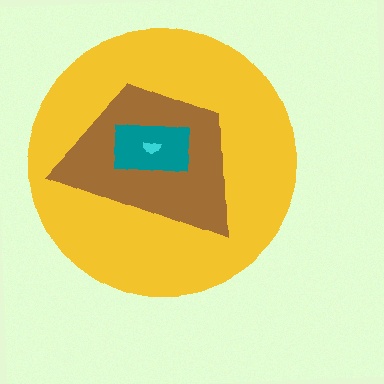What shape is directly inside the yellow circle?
The brown trapezoid.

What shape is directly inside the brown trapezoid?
The teal rectangle.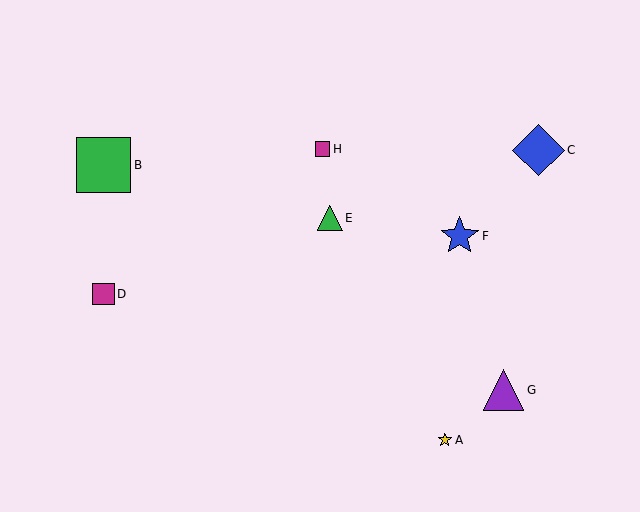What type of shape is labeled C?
Shape C is a blue diamond.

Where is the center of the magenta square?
The center of the magenta square is at (103, 294).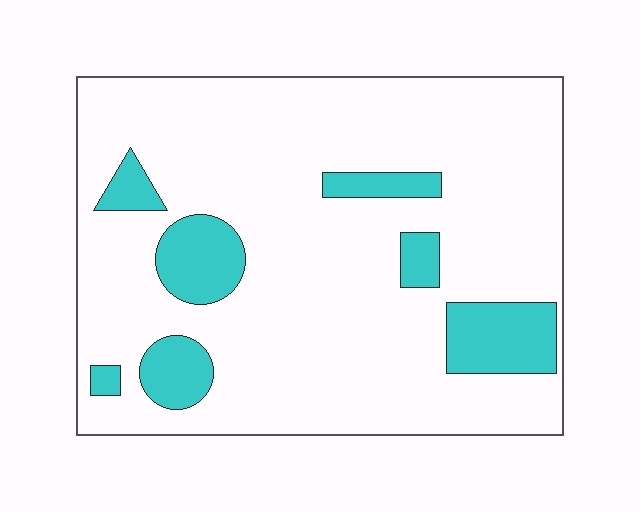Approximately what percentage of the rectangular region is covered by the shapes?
Approximately 15%.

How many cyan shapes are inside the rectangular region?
7.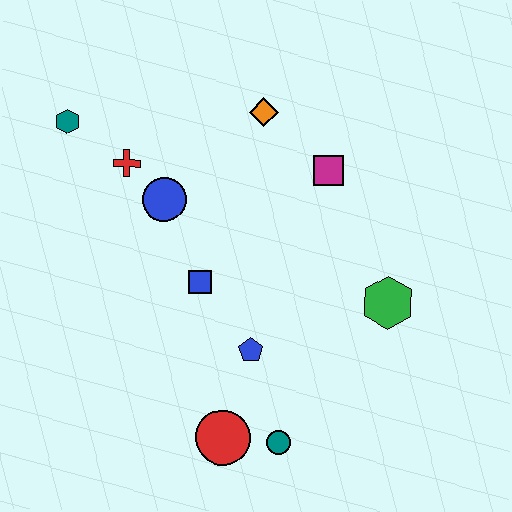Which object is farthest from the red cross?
The teal circle is farthest from the red cross.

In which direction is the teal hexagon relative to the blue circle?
The teal hexagon is to the left of the blue circle.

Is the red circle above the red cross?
No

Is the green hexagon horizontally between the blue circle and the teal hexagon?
No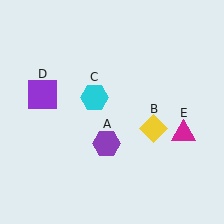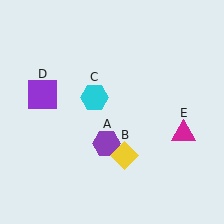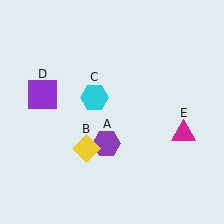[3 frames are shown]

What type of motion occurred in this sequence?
The yellow diamond (object B) rotated clockwise around the center of the scene.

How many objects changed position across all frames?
1 object changed position: yellow diamond (object B).